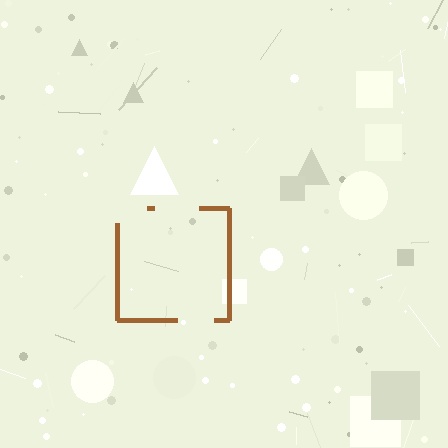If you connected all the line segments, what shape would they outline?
They would outline a square.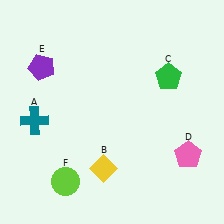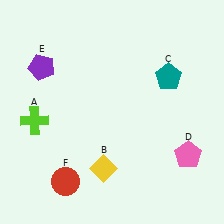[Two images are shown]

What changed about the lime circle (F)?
In Image 1, F is lime. In Image 2, it changed to red.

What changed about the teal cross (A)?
In Image 1, A is teal. In Image 2, it changed to lime.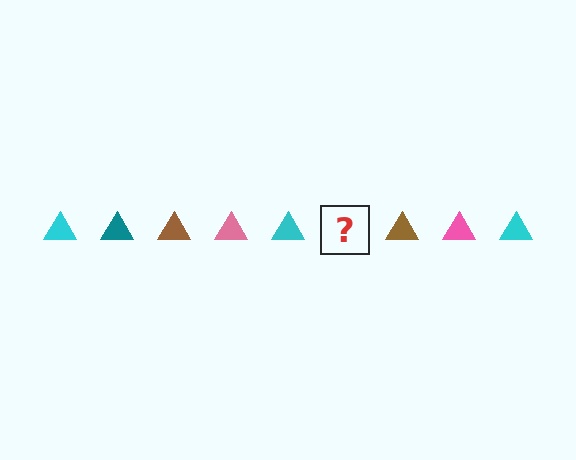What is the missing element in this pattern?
The missing element is a teal triangle.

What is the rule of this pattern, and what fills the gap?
The rule is that the pattern cycles through cyan, teal, brown, pink triangles. The gap should be filled with a teal triangle.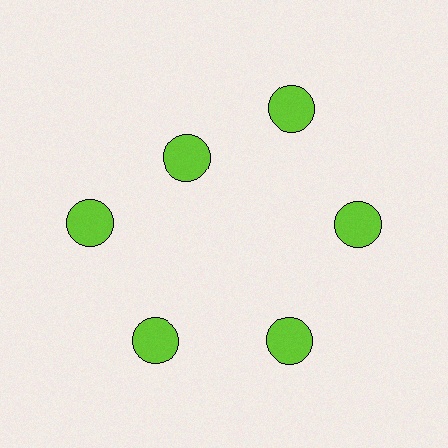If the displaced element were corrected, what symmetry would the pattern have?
It would have 6-fold rotational symmetry — the pattern would map onto itself every 60 degrees.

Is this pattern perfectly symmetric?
No. The 6 lime circles are arranged in a ring, but one element near the 11 o'clock position is pulled inward toward the center, breaking the 6-fold rotational symmetry.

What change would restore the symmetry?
The symmetry would be restored by moving it outward, back onto the ring so that all 6 circles sit at equal angles and equal distance from the center.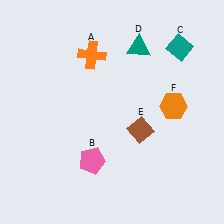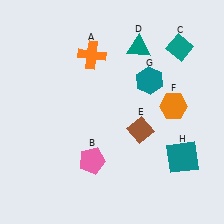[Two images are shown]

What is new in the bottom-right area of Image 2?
A teal square (H) was added in the bottom-right area of Image 2.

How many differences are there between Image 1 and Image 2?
There are 2 differences between the two images.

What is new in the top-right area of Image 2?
A teal hexagon (G) was added in the top-right area of Image 2.